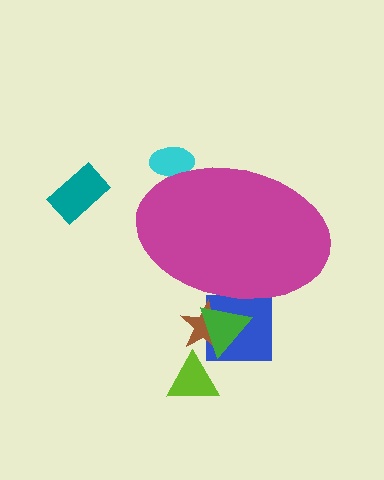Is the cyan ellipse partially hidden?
Yes, the cyan ellipse is partially hidden behind the magenta ellipse.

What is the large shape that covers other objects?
A magenta ellipse.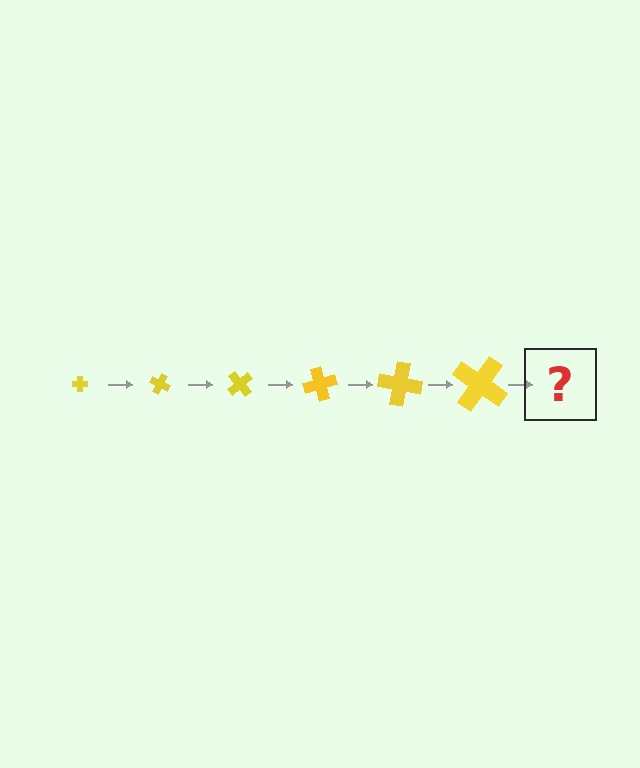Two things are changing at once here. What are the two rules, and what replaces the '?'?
The two rules are that the cross grows larger each step and it rotates 25 degrees each step. The '?' should be a cross, larger than the previous one and rotated 150 degrees from the start.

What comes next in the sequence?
The next element should be a cross, larger than the previous one and rotated 150 degrees from the start.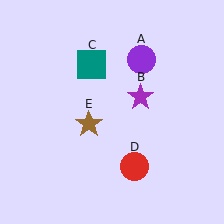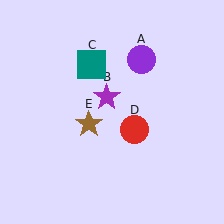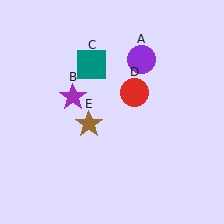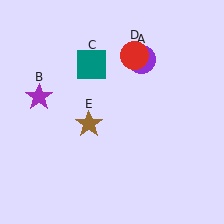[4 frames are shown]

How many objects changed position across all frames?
2 objects changed position: purple star (object B), red circle (object D).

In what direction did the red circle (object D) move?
The red circle (object D) moved up.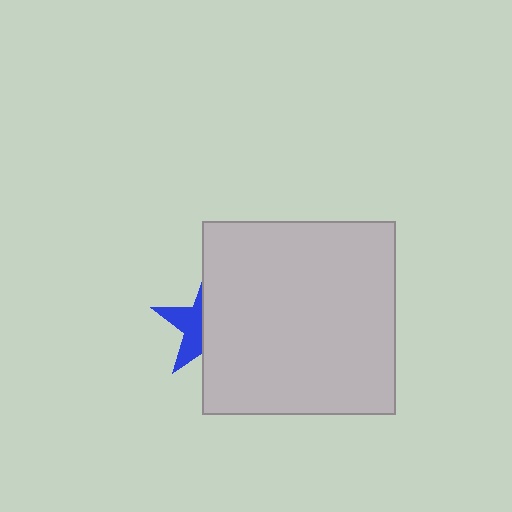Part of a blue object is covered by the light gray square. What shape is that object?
It is a star.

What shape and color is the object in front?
The object in front is a light gray square.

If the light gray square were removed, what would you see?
You would see the complete blue star.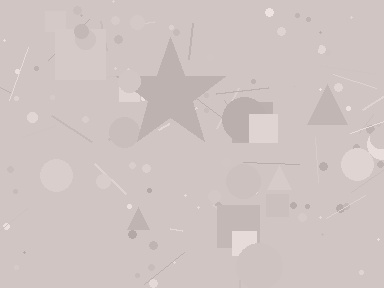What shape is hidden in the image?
A star is hidden in the image.